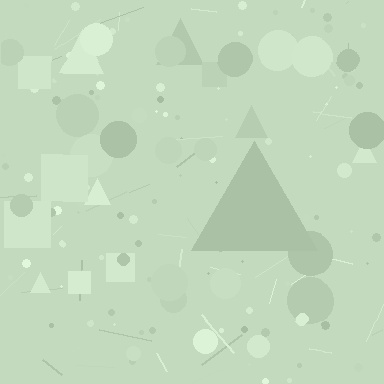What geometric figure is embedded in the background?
A triangle is embedded in the background.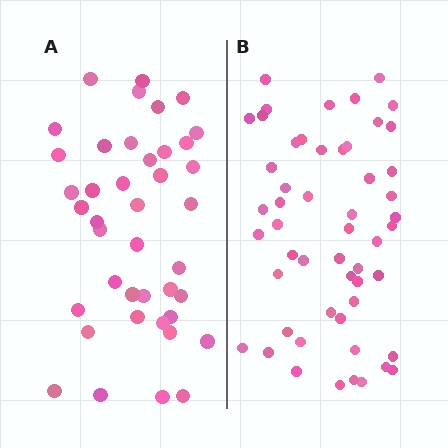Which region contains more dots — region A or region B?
Region B (the right region) has more dots.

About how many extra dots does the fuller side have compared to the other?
Region B has roughly 12 or so more dots than region A.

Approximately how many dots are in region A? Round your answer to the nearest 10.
About 40 dots. (The exact count is 41, which rounds to 40.)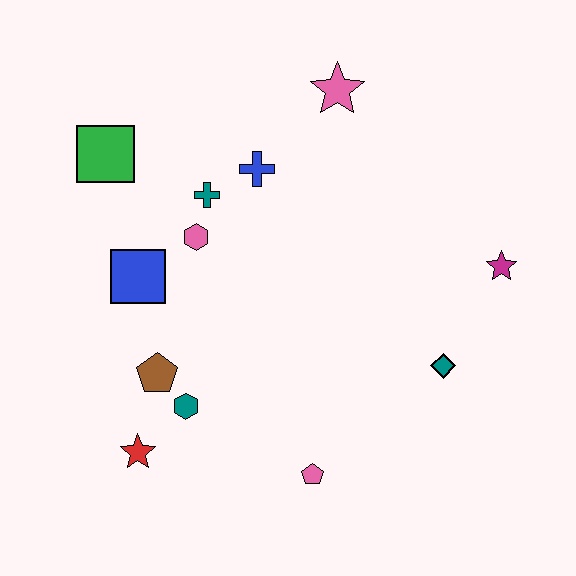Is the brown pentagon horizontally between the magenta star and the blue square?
Yes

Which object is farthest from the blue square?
The magenta star is farthest from the blue square.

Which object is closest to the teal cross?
The pink hexagon is closest to the teal cross.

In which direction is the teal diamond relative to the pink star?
The teal diamond is below the pink star.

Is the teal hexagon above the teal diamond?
No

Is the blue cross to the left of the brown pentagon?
No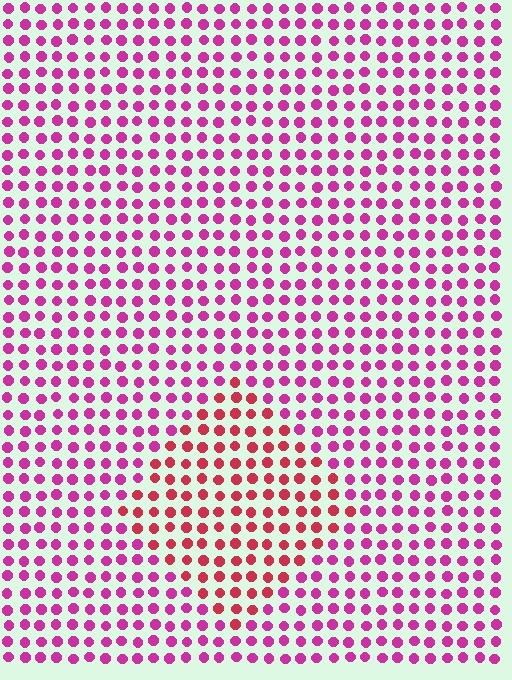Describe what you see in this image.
The image is filled with small magenta elements in a uniform arrangement. A diamond-shaped region is visible where the elements are tinted to a slightly different hue, forming a subtle color boundary.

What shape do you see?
I see a diamond.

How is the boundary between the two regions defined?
The boundary is defined purely by a slight shift in hue (about 33 degrees). Spacing, size, and orientation are identical on both sides.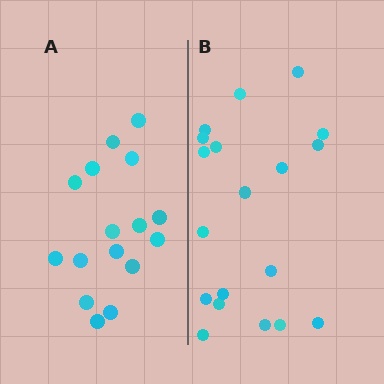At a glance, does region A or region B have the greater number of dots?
Region B (the right region) has more dots.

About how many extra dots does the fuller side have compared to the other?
Region B has just a few more — roughly 2 or 3 more dots than region A.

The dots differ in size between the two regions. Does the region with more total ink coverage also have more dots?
No. Region A has more total ink coverage because its dots are larger, but region B actually contains more individual dots. Total area can be misleading — the number of items is what matters here.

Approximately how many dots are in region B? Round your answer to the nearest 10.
About 20 dots. (The exact count is 19, which rounds to 20.)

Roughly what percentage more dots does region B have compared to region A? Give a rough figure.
About 20% more.